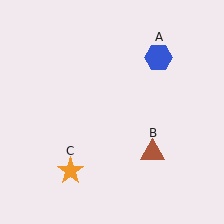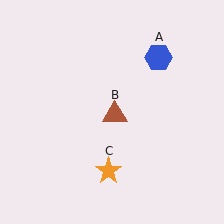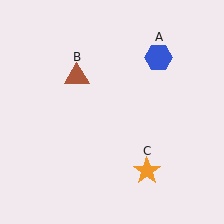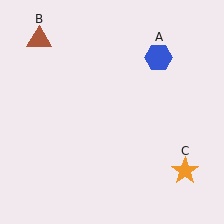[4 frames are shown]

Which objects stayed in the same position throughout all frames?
Blue hexagon (object A) remained stationary.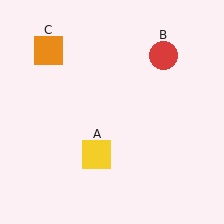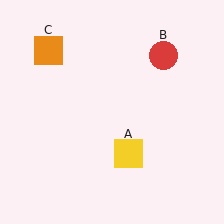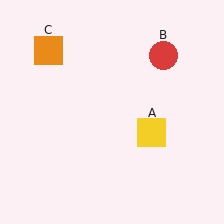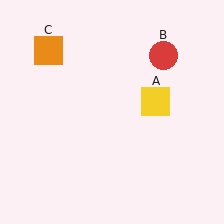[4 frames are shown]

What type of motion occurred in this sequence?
The yellow square (object A) rotated counterclockwise around the center of the scene.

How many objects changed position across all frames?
1 object changed position: yellow square (object A).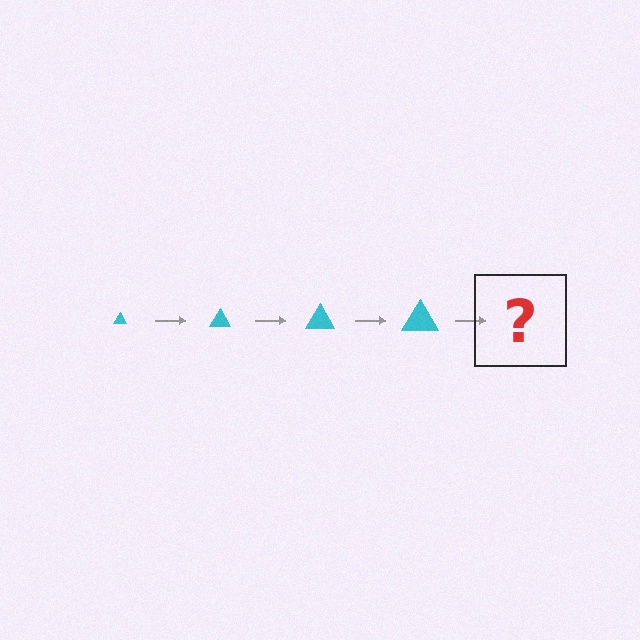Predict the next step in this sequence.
The next step is a cyan triangle, larger than the previous one.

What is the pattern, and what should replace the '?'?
The pattern is that the triangle gets progressively larger each step. The '?' should be a cyan triangle, larger than the previous one.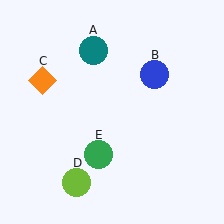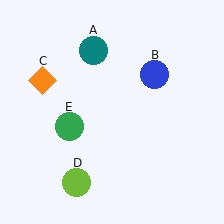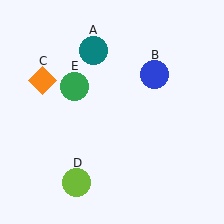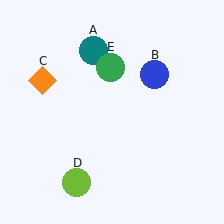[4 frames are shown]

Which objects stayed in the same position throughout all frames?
Teal circle (object A) and blue circle (object B) and orange diamond (object C) and lime circle (object D) remained stationary.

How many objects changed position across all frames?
1 object changed position: green circle (object E).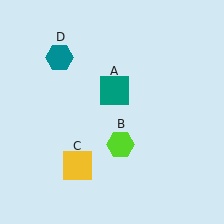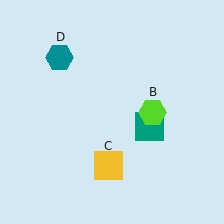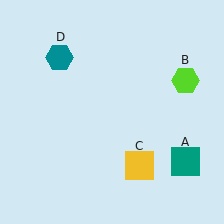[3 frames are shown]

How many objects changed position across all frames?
3 objects changed position: teal square (object A), lime hexagon (object B), yellow square (object C).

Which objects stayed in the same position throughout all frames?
Teal hexagon (object D) remained stationary.